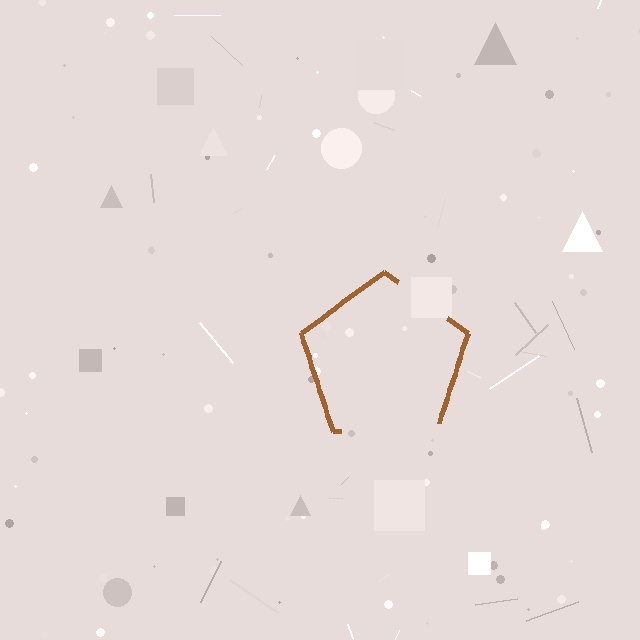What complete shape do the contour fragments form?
The contour fragments form a pentagon.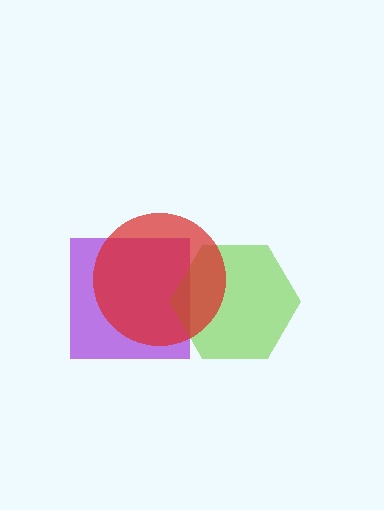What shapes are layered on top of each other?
The layered shapes are: a purple square, a lime hexagon, a red circle.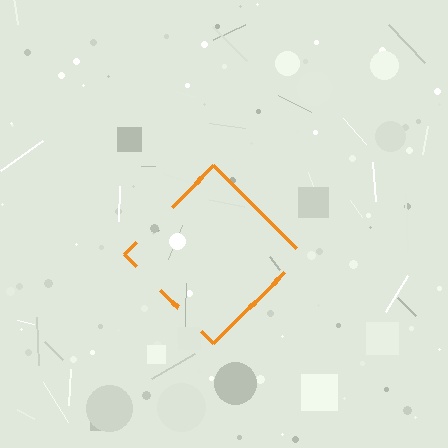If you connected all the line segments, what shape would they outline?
They would outline a diamond.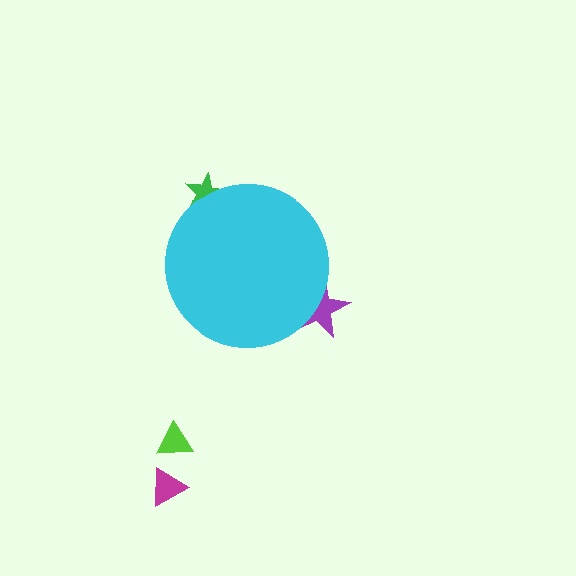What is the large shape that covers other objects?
A cyan circle.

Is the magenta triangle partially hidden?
No, the magenta triangle is fully visible.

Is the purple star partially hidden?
Yes, the purple star is partially hidden behind the cyan circle.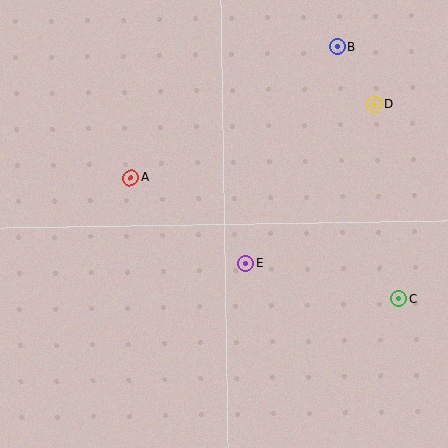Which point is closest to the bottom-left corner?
Point A is closest to the bottom-left corner.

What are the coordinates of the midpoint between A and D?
The midpoint between A and D is at (253, 141).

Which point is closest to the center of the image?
Point E at (245, 263) is closest to the center.